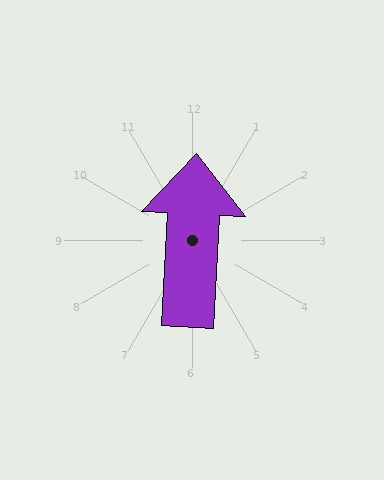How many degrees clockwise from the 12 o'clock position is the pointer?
Approximately 3 degrees.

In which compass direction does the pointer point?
North.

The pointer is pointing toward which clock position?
Roughly 12 o'clock.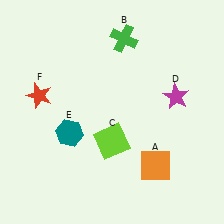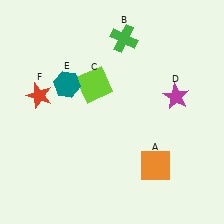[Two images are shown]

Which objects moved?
The objects that moved are: the lime square (C), the teal hexagon (E).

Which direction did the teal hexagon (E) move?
The teal hexagon (E) moved up.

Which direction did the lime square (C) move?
The lime square (C) moved up.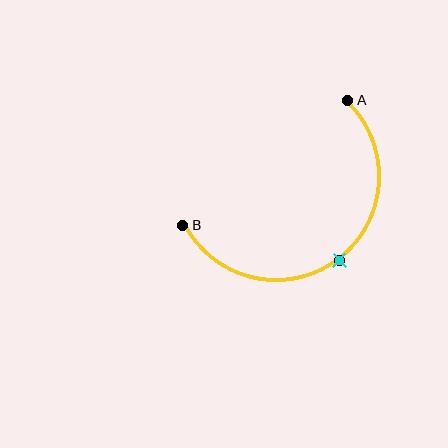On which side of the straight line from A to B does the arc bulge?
The arc bulges below and to the right of the straight line connecting A and B.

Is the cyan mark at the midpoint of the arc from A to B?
Yes. The cyan mark lies on the arc at equal arc-length from both A and B — it is the arc midpoint.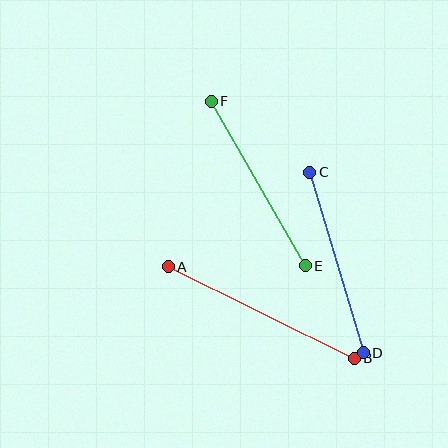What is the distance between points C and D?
The distance is approximately 188 pixels.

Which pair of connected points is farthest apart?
Points A and B are farthest apart.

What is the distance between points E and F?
The distance is approximately 190 pixels.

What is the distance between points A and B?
The distance is approximately 207 pixels.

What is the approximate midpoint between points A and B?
The midpoint is at approximately (261, 312) pixels.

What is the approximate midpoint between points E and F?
The midpoint is at approximately (258, 184) pixels.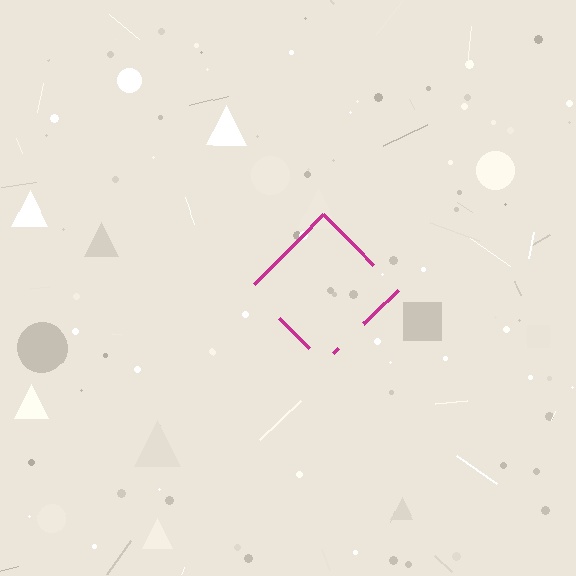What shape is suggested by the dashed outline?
The dashed outline suggests a diamond.